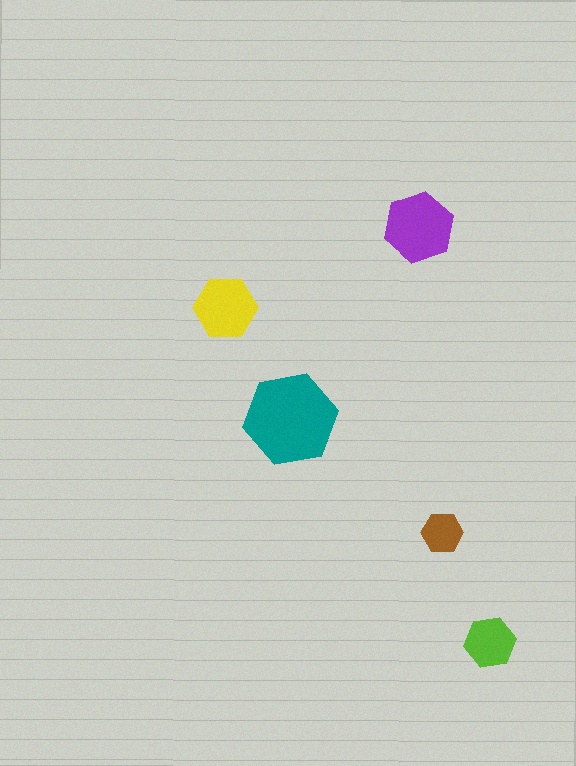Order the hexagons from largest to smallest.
the teal one, the purple one, the yellow one, the lime one, the brown one.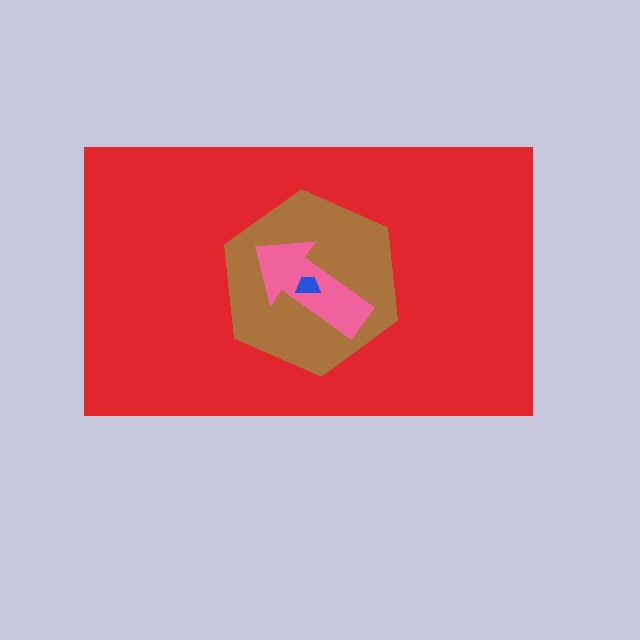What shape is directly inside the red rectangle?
The brown hexagon.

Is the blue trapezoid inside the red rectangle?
Yes.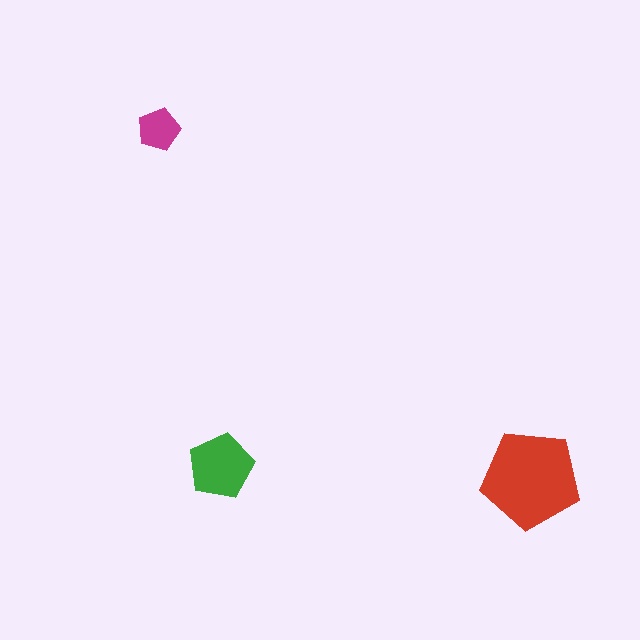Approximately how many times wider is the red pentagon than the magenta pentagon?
About 2.5 times wider.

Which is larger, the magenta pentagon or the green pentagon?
The green one.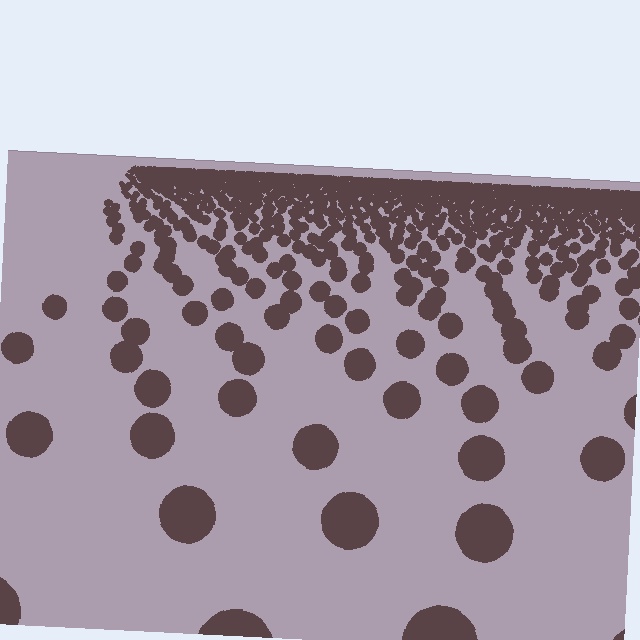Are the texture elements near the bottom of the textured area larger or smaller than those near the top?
Larger. Near the bottom, elements are closer to the viewer and appear at a bigger on-screen size.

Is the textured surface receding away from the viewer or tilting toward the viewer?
The surface is receding away from the viewer. Texture elements get smaller and denser toward the top.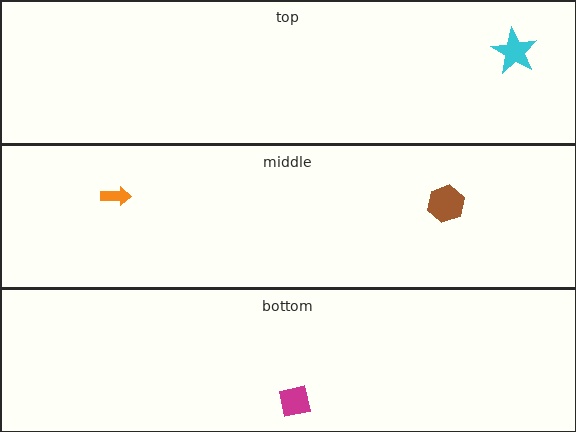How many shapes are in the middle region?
2.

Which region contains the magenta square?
The bottom region.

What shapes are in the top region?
The cyan star.